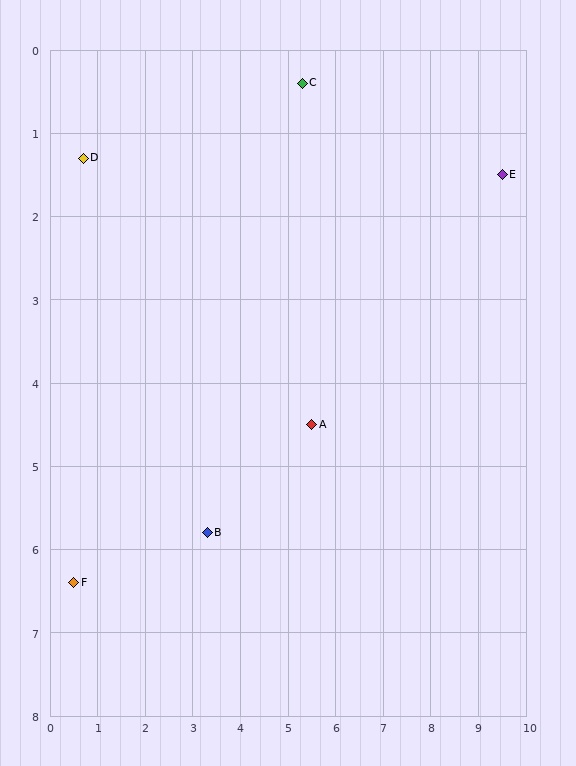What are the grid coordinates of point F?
Point F is at approximately (0.5, 6.4).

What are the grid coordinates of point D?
Point D is at approximately (0.7, 1.3).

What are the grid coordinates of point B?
Point B is at approximately (3.3, 5.8).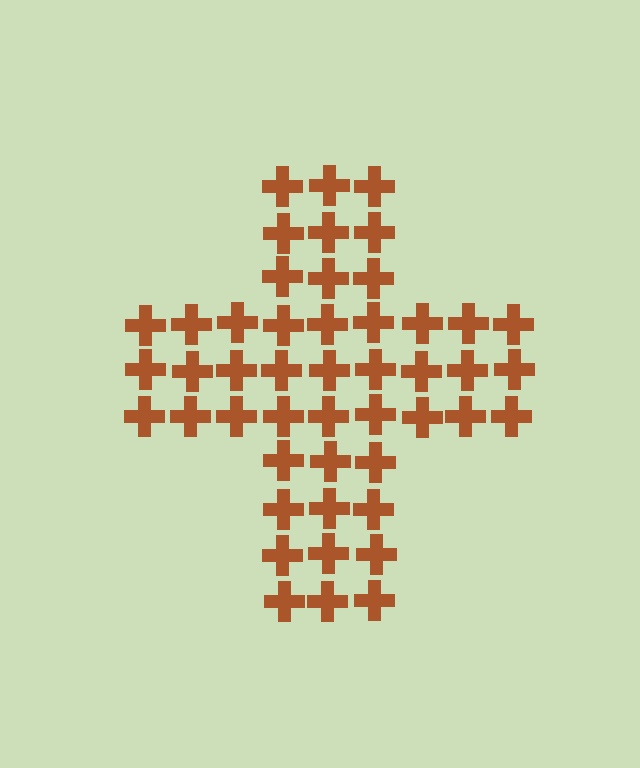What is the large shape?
The large shape is a cross.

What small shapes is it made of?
It is made of small crosses.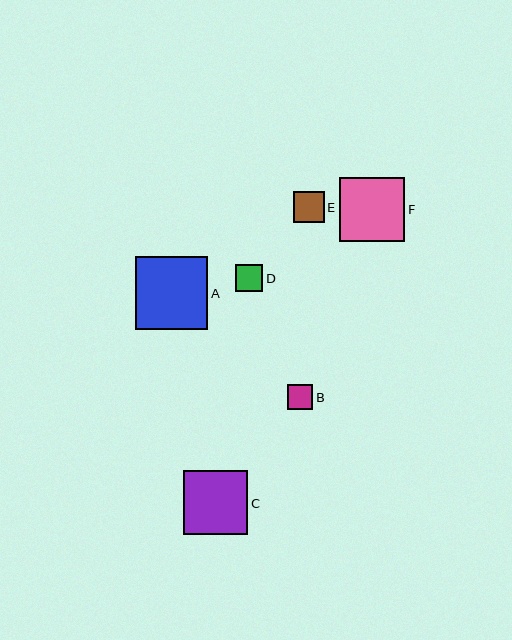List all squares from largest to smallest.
From largest to smallest: A, F, C, E, D, B.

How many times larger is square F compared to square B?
Square F is approximately 2.6 times the size of square B.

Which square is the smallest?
Square B is the smallest with a size of approximately 25 pixels.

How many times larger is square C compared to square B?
Square C is approximately 2.5 times the size of square B.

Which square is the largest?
Square A is the largest with a size of approximately 73 pixels.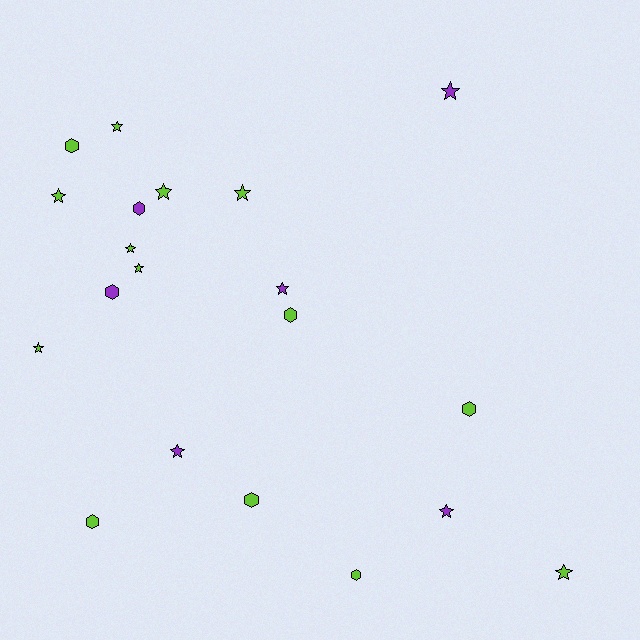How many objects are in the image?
There are 20 objects.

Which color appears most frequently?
Lime, with 14 objects.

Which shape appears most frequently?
Star, with 12 objects.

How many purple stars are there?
There are 4 purple stars.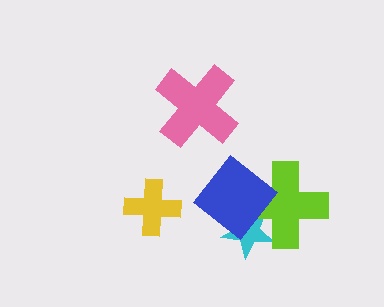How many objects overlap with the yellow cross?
0 objects overlap with the yellow cross.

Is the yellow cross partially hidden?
No, no other shape covers it.